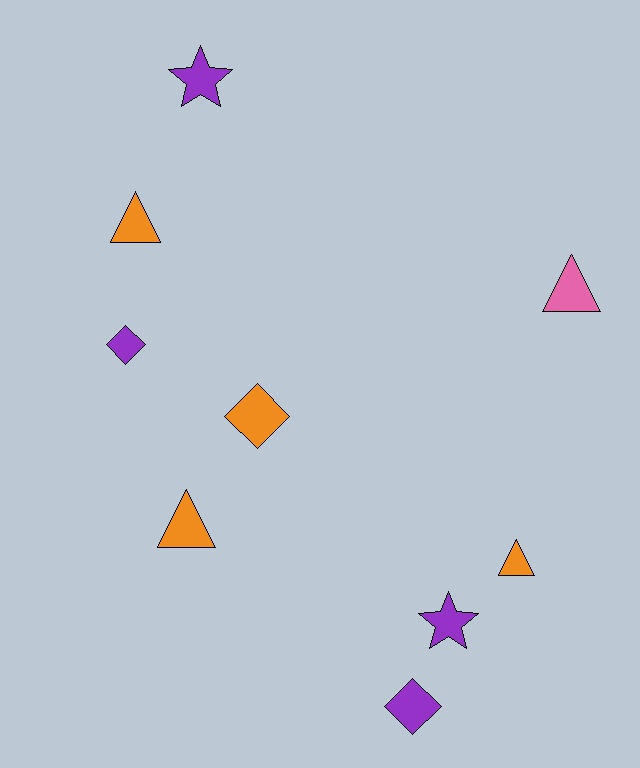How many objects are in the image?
There are 9 objects.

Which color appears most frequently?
Purple, with 4 objects.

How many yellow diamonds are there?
There are no yellow diamonds.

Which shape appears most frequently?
Triangle, with 4 objects.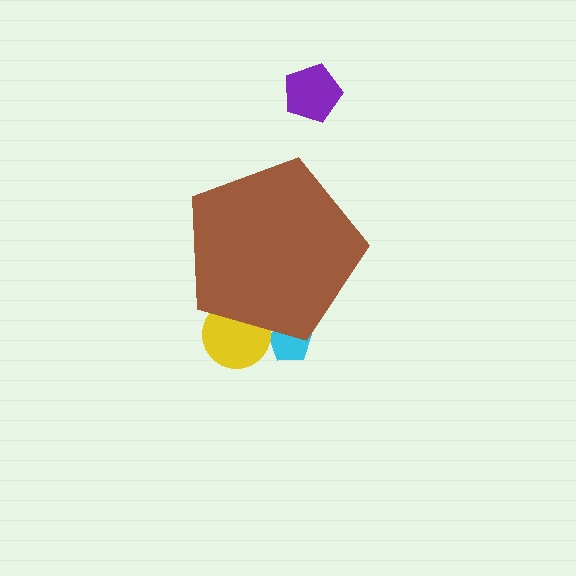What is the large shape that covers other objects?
A brown pentagon.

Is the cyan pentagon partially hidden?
Yes, the cyan pentagon is partially hidden behind the brown pentagon.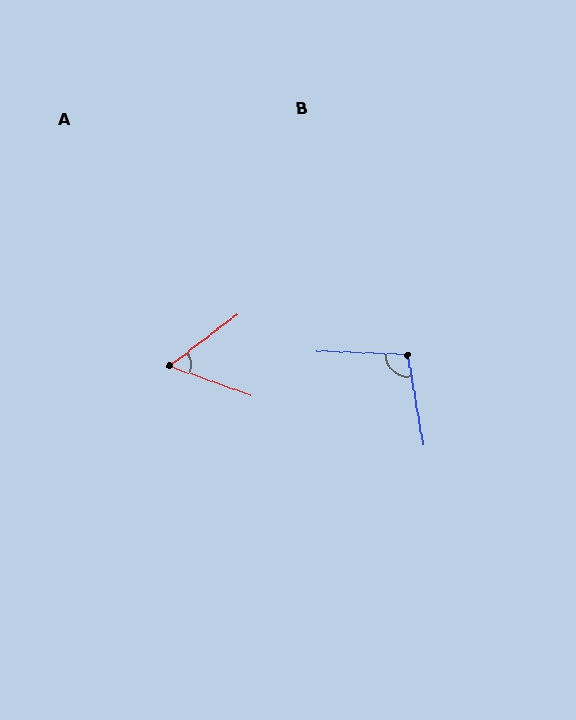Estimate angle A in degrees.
Approximately 57 degrees.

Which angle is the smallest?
A, at approximately 57 degrees.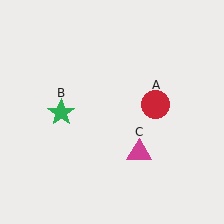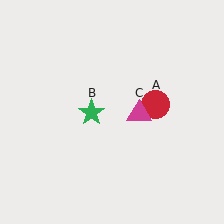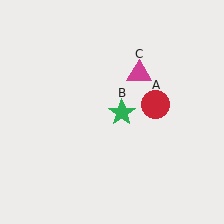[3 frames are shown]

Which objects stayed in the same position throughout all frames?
Red circle (object A) remained stationary.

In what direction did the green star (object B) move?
The green star (object B) moved right.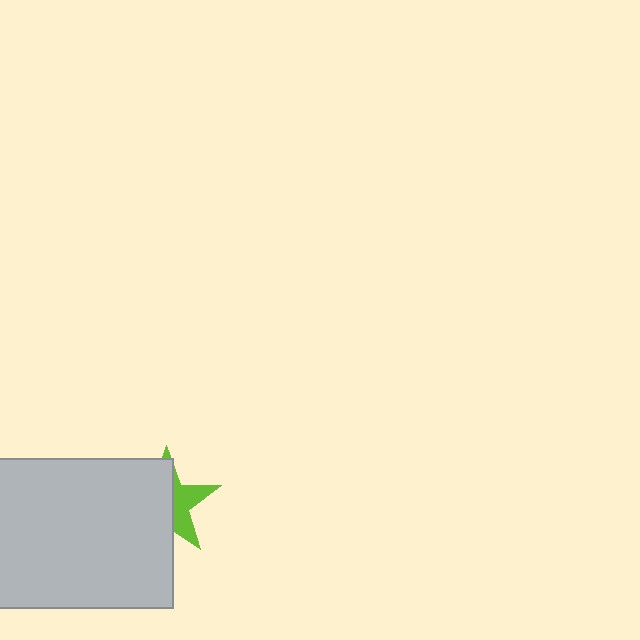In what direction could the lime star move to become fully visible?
The lime star could move right. That would shift it out from behind the light gray rectangle entirely.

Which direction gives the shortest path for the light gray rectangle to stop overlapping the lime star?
Moving left gives the shortest separation.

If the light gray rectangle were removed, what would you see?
You would see the complete lime star.